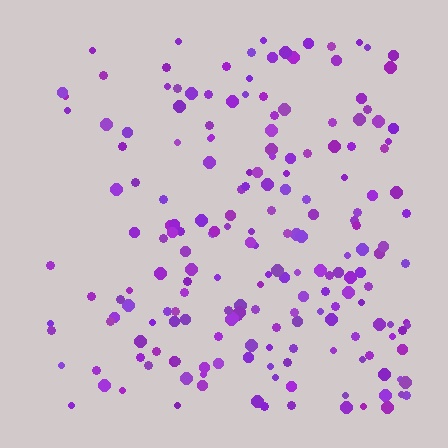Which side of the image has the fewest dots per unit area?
The left.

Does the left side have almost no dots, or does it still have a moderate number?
Still a moderate number, just noticeably fewer than the right.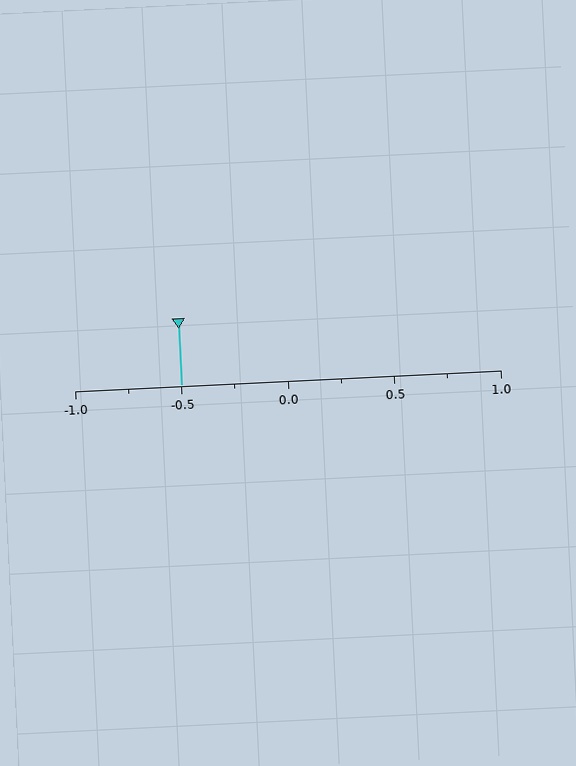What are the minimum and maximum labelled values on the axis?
The axis runs from -1.0 to 1.0.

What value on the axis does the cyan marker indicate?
The marker indicates approximately -0.5.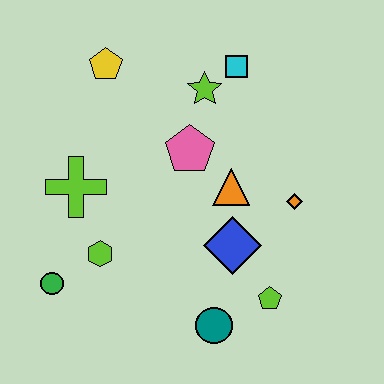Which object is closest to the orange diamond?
The orange triangle is closest to the orange diamond.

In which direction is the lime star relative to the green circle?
The lime star is above the green circle.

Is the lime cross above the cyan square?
No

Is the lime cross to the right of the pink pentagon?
No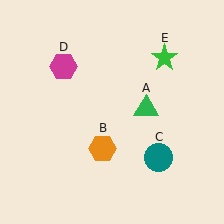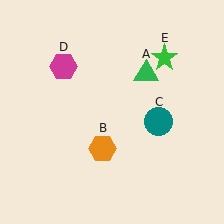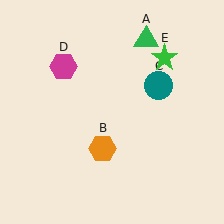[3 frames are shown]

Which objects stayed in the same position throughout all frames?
Orange hexagon (object B) and magenta hexagon (object D) and green star (object E) remained stationary.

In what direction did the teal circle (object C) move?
The teal circle (object C) moved up.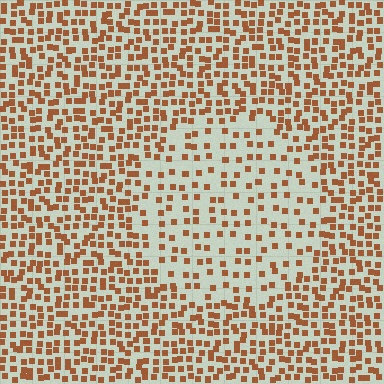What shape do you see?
I see a circle.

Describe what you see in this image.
The image contains small brown elements arranged at two different densities. A circle-shaped region is visible where the elements are less densely packed than the surrounding area.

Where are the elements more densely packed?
The elements are more densely packed outside the circle boundary.